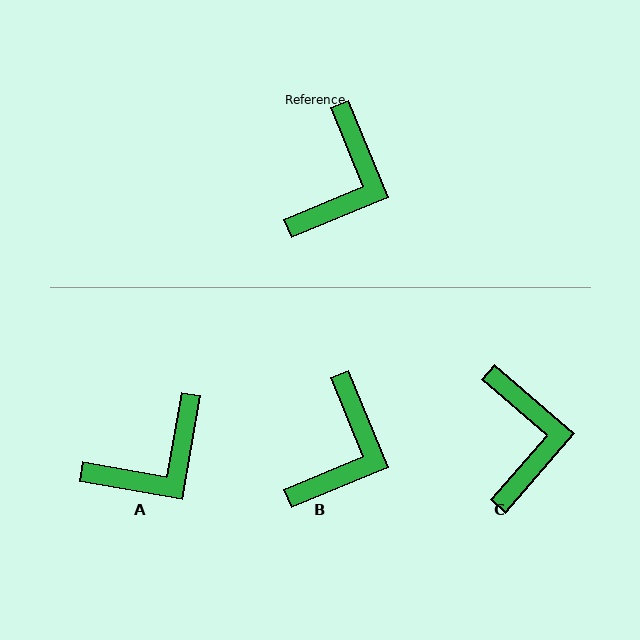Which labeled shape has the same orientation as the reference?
B.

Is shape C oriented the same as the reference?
No, it is off by about 27 degrees.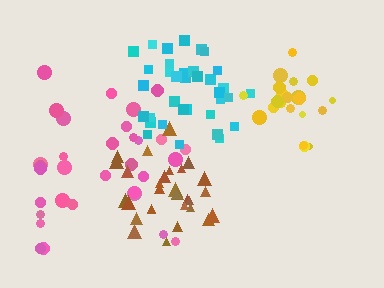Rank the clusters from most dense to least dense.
yellow, cyan, brown, pink.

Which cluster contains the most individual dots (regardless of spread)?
Cyan (35).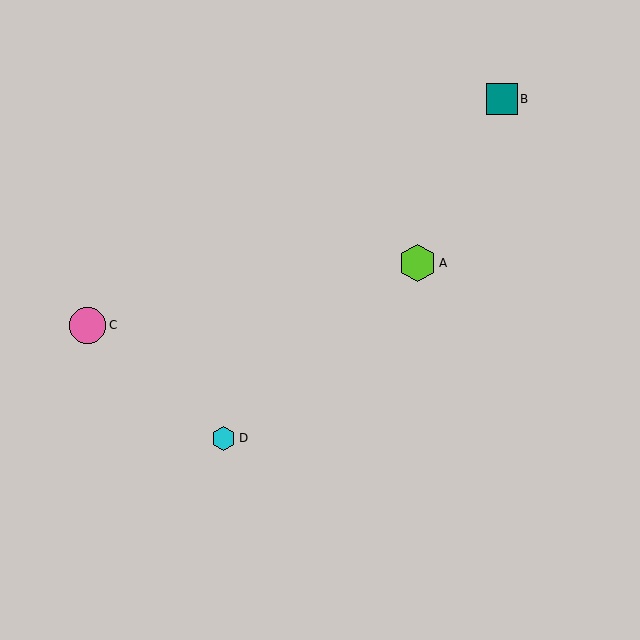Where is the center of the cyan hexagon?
The center of the cyan hexagon is at (223, 438).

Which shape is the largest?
The lime hexagon (labeled A) is the largest.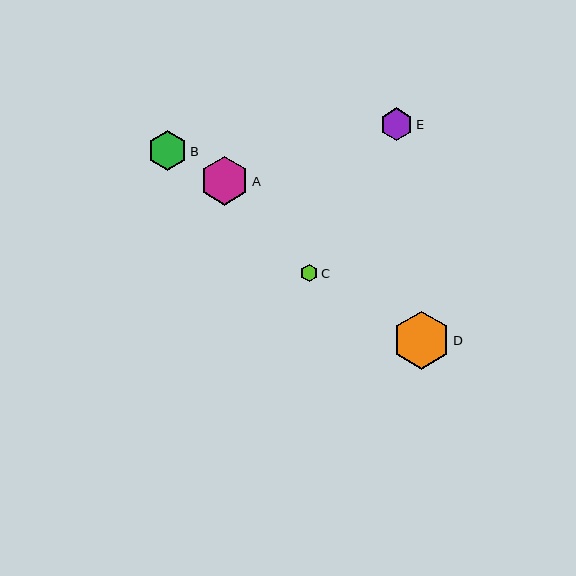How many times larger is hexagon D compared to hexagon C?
Hexagon D is approximately 3.3 times the size of hexagon C.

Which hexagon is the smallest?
Hexagon C is the smallest with a size of approximately 18 pixels.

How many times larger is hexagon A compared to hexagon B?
Hexagon A is approximately 1.2 times the size of hexagon B.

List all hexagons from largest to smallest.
From largest to smallest: D, A, B, E, C.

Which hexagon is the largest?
Hexagon D is the largest with a size of approximately 58 pixels.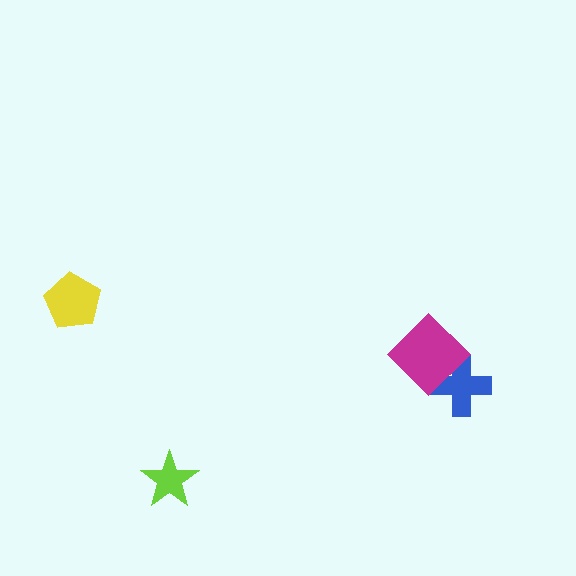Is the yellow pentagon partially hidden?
No, no other shape covers it.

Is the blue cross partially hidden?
Yes, it is partially covered by another shape.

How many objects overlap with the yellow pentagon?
0 objects overlap with the yellow pentagon.